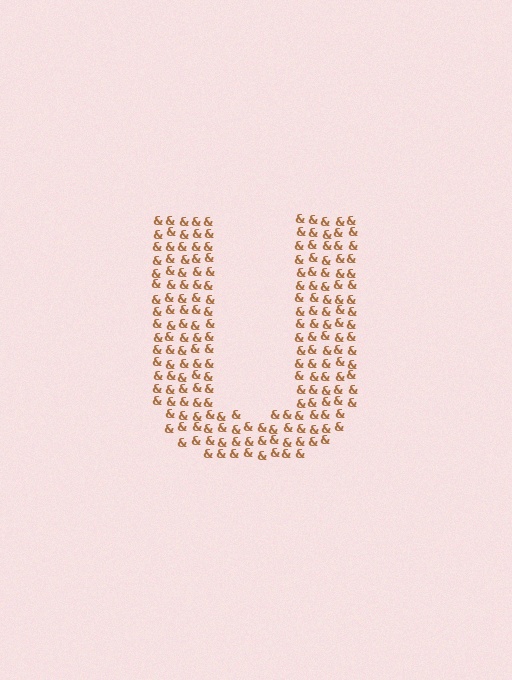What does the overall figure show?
The overall figure shows the letter U.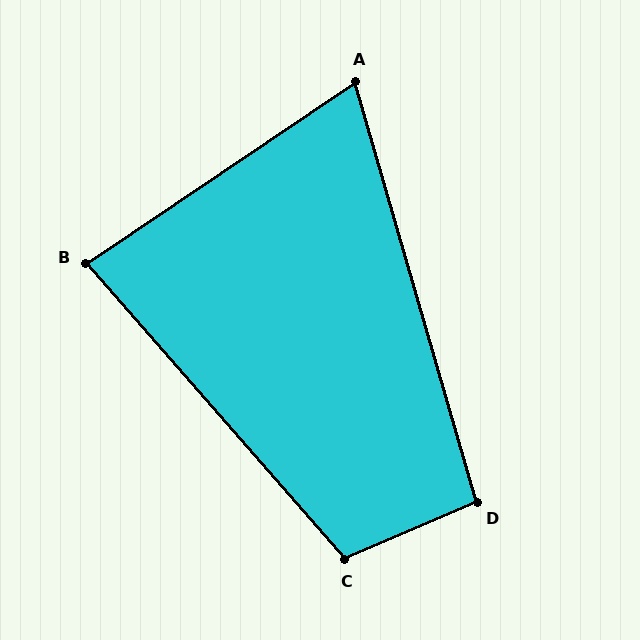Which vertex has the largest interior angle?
C, at approximately 108 degrees.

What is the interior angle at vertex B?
Approximately 83 degrees (acute).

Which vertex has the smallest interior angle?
A, at approximately 72 degrees.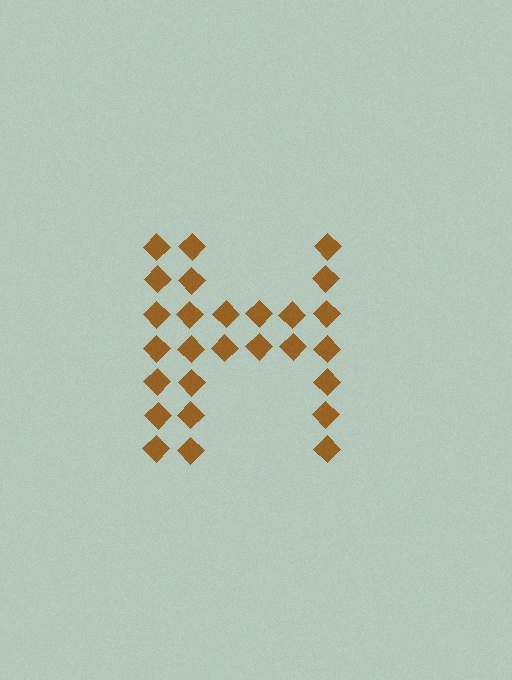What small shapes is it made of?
It is made of small diamonds.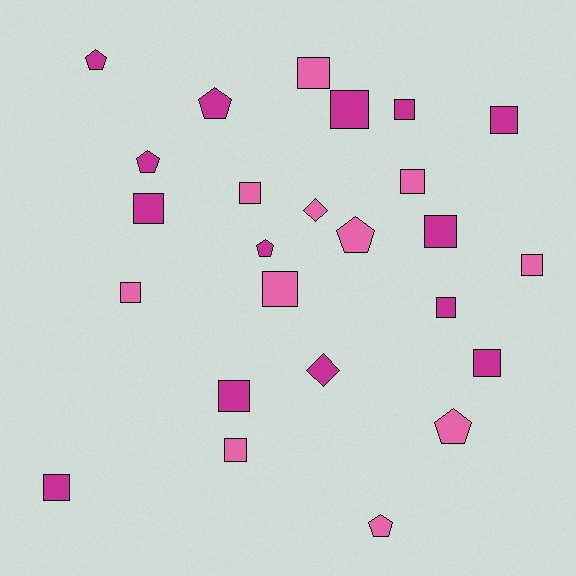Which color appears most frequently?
Magenta, with 14 objects.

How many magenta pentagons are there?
There are 4 magenta pentagons.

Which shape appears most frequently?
Square, with 16 objects.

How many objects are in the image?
There are 25 objects.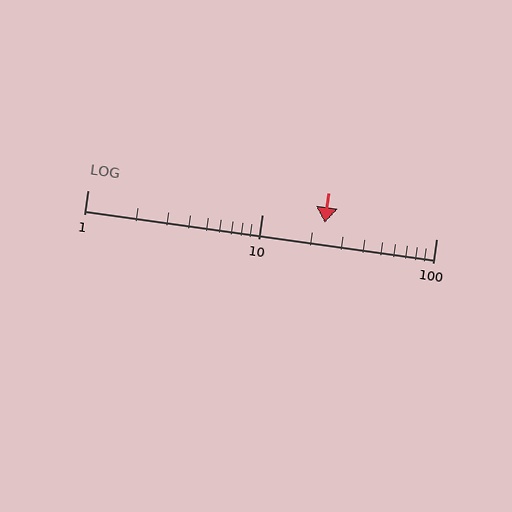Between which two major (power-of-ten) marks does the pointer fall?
The pointer is between 10 and 100.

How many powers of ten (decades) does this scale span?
The scale spans 2 decades, from 1 to 100.